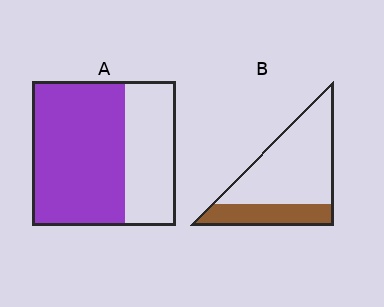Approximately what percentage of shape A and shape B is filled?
A is approximately 65% and B is approximately 30%.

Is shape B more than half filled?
No.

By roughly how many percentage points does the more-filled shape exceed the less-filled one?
By roughly 35 percentage points (A over B).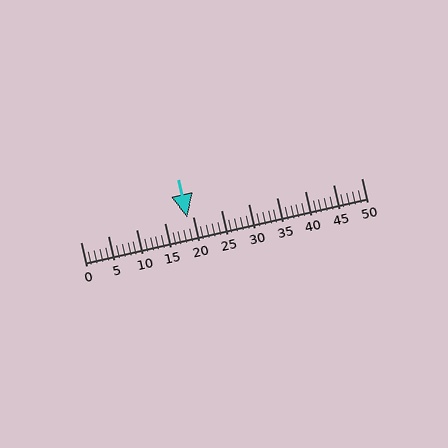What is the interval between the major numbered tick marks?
The major tick marks are spaced 5 units apart.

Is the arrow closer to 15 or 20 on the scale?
The arrow is closer to 20.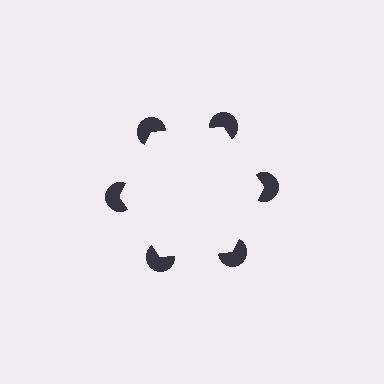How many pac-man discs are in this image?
There are 6 — one at each vertex of the illusory hexagon.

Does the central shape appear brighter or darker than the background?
It typically appears slightly brighter than the background, even though no actual brightness change is drawn.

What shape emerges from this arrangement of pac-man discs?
An illusory hexagon — its edges are inferred from the aligned wedge cuts in the pac-man discs, not physically drawn.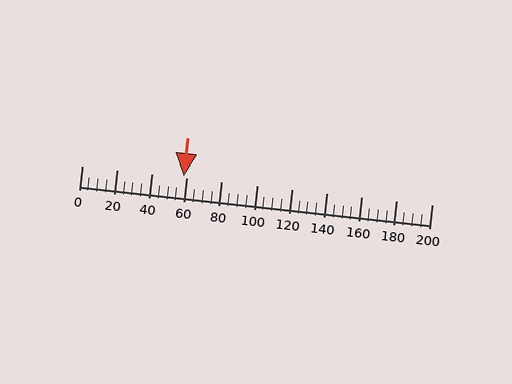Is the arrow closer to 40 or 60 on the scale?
The arrow is closer to 60.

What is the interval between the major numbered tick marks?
The major tick marks are spaced 20 units apart.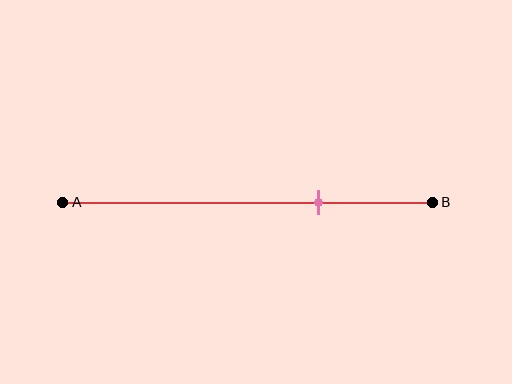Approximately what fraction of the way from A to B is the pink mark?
The pink mark is approximately 70% of the way from A to B.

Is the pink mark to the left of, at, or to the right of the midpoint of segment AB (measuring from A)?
The pink mark is to the right of the midpoint of segment AB.